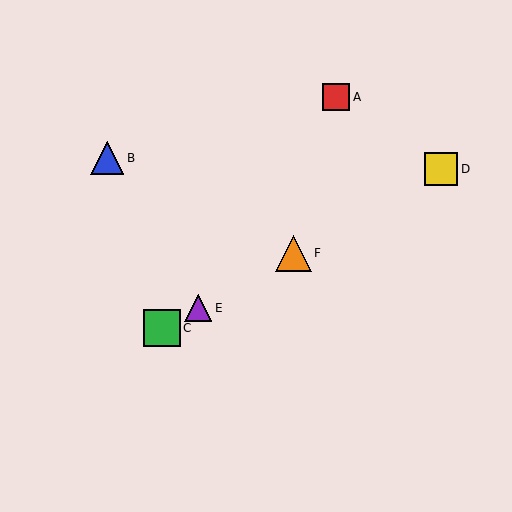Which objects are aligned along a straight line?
Objects C, D, E, F are aligned along a straight line.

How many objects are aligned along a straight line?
4 objects (C, D, E, F) are aligned along a straight line.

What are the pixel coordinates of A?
Object A is at (336, 97).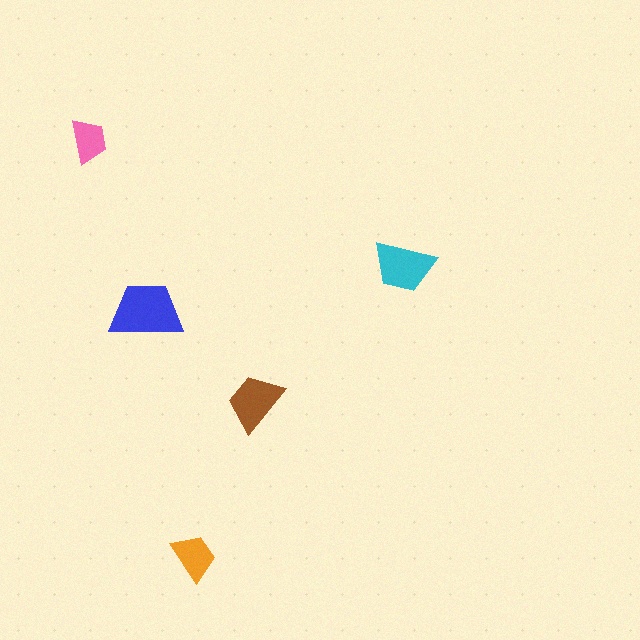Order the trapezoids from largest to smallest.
the blue one, the cyan one, the brown one, the orange one, the pink one.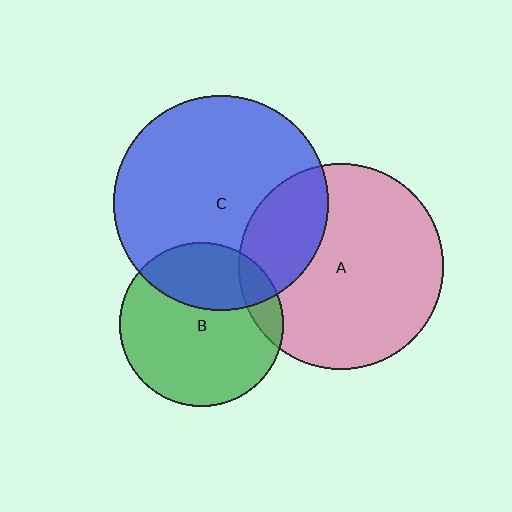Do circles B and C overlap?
Yes.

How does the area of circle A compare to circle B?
Approximately 1.6 times.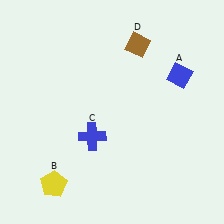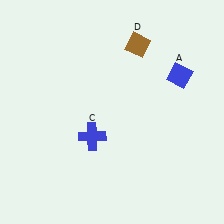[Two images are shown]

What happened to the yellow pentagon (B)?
The yellow pentagon (B) was removed in Image 2. It was in the bottom-left area of Image 1.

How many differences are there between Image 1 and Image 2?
There is 1 difference between the two images.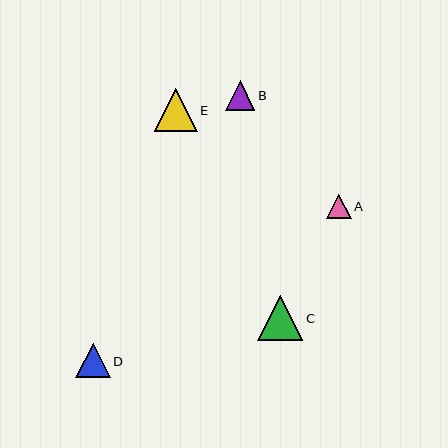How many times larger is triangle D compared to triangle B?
Triangle D is approximately 1.2 times the size of triangle B.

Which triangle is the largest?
Triangle C is the largest with a size of approximately 45 pixels.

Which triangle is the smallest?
Triangle A is the smallest with a size of approximately 25 pixels.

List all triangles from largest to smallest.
From largest to smallest: C, E, D, B, A.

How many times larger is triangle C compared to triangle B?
Triangle C is approximately 1.5 times the size of triangle B.